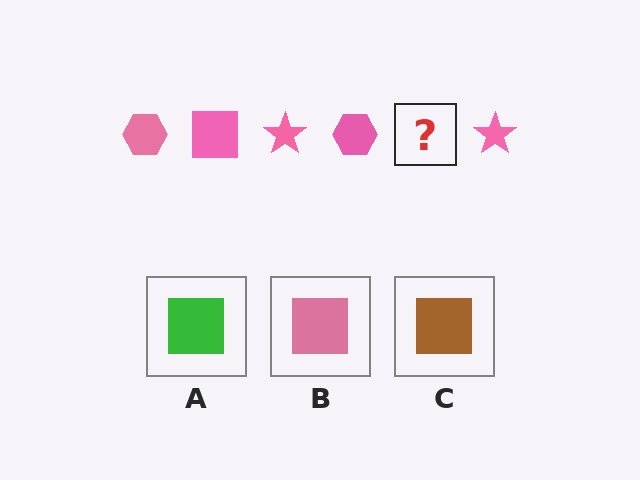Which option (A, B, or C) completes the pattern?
B.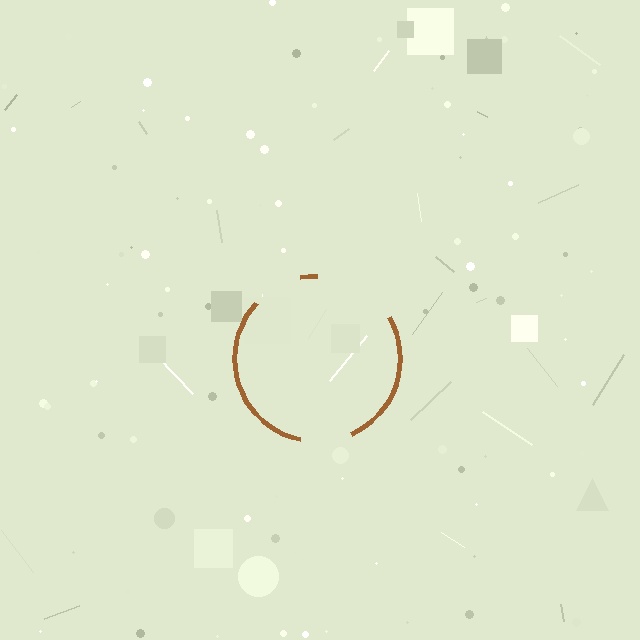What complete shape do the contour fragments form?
The contour fragments form a circle.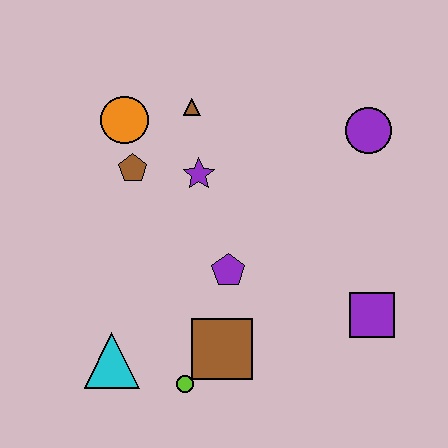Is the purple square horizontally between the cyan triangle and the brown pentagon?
No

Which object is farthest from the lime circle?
The purple circle is farthest from the lime circle.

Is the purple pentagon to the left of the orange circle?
No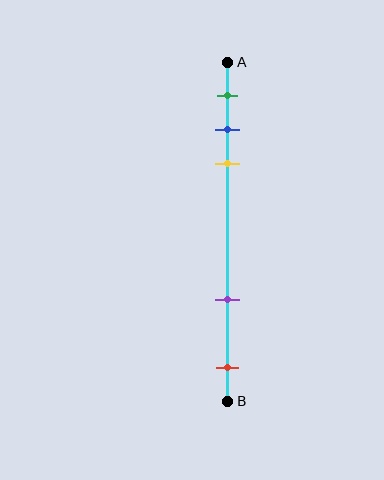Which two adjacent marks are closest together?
The blue and yellow marks are the closest adjacent pair.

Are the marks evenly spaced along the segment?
No, the marks are not evenly spaced.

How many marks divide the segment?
There are 5 marks dividing the segment.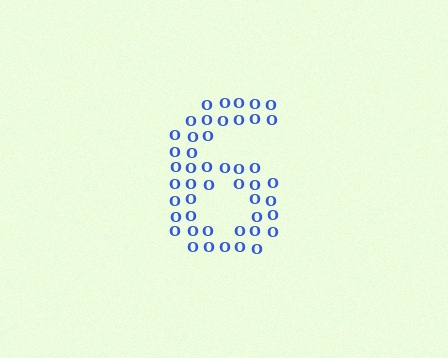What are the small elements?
The small elements are letter O's.